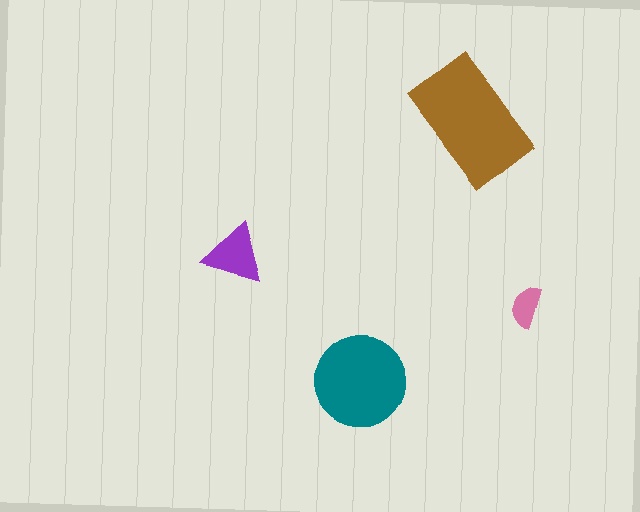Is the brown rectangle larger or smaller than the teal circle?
Larger.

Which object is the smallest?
The pink semicircle.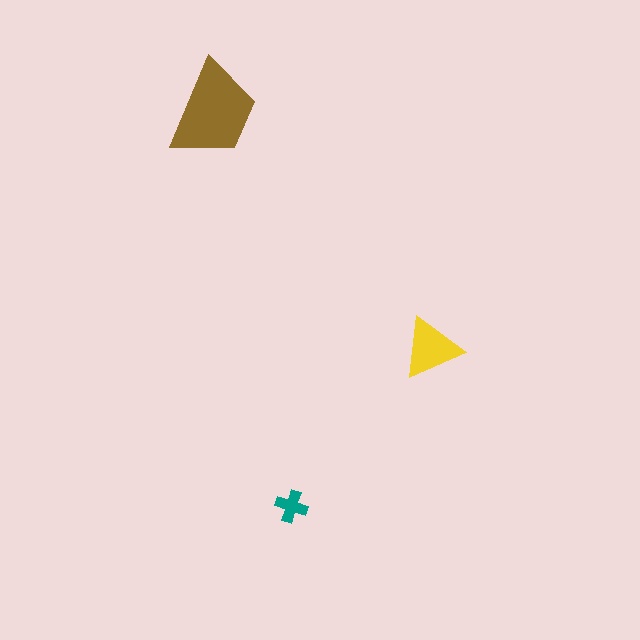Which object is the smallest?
The teal cross.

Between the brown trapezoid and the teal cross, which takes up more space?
The brown trapezoid.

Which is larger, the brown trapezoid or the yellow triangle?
The brown trapezoid.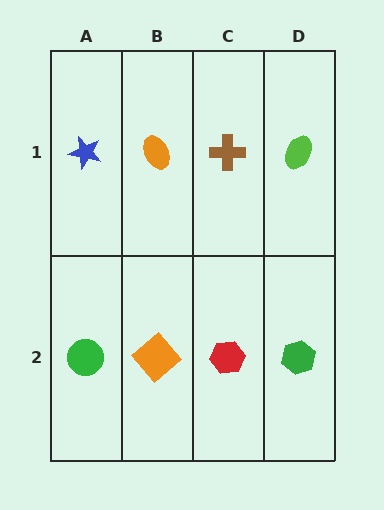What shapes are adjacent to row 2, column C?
A brown cross (row 1, column C), an orange diamond (row 2, column B), a green hexagon (row 2, column D).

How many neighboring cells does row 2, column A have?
2.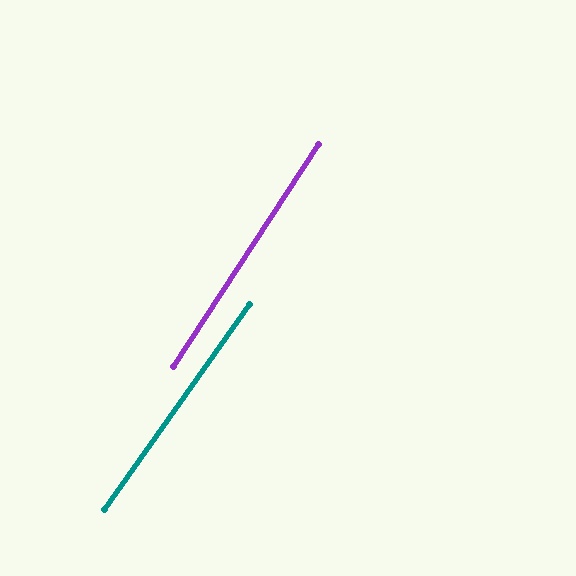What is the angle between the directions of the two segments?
Approximately 2 degrees.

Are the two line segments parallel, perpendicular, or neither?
Parallel — their directions differ by only 2.0°.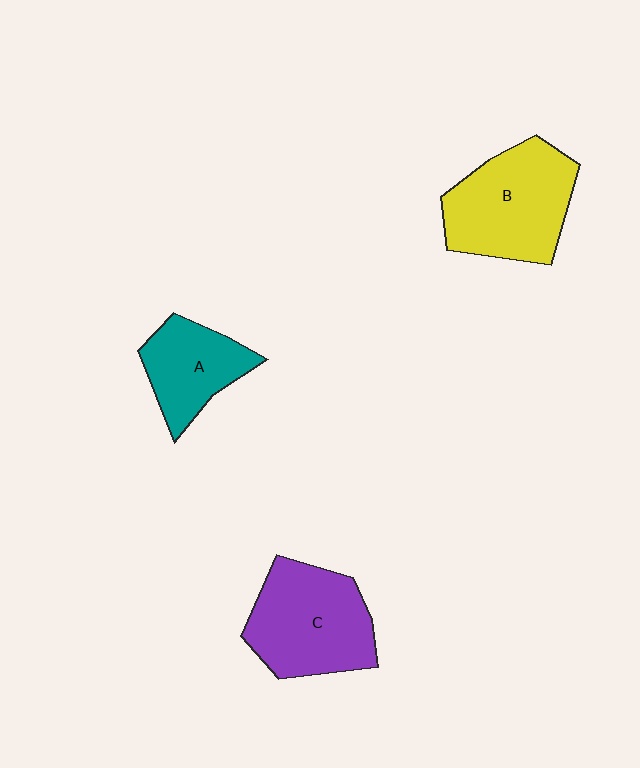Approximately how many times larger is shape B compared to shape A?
Approximately 1.5 times.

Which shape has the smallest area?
Shape A (teal).